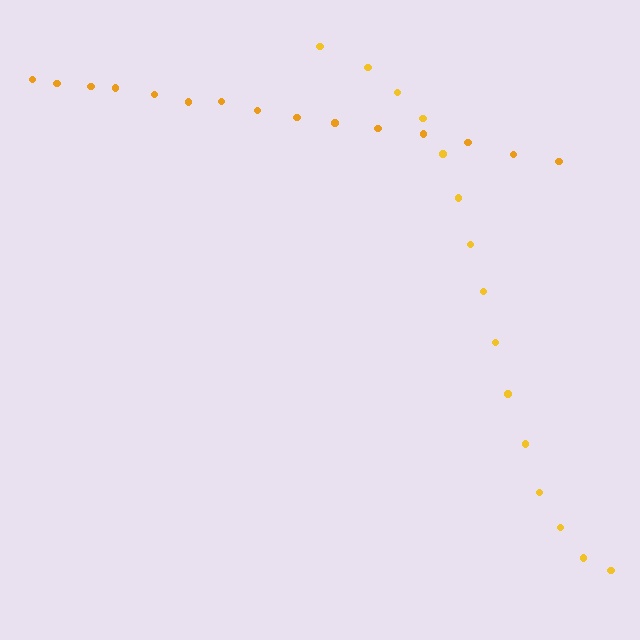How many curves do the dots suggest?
There are 2 distinct paths.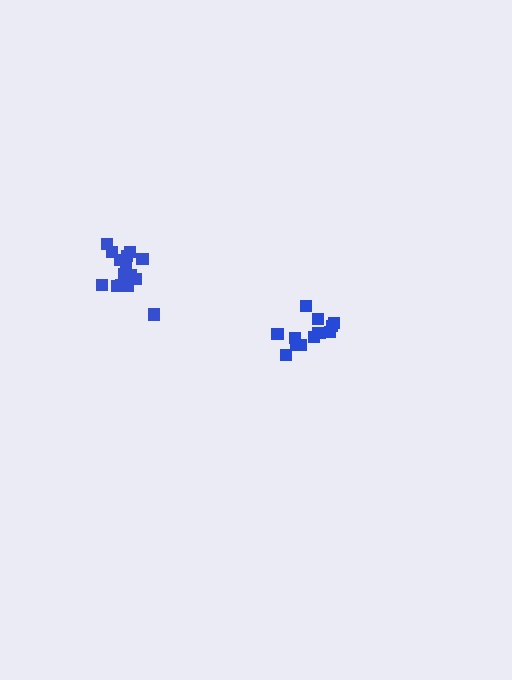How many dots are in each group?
Group 1: 13 dots, Group 2: 16 dots (29 total).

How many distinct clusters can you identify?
There are 2 distinct clusters.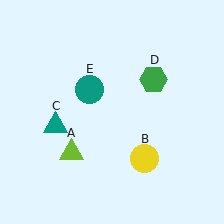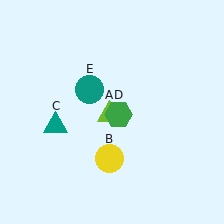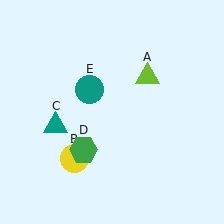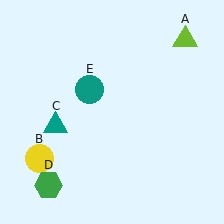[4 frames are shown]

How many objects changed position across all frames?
3 objects changed position: lime triangle (object A), yellow circle (object B), green hexagon (object D).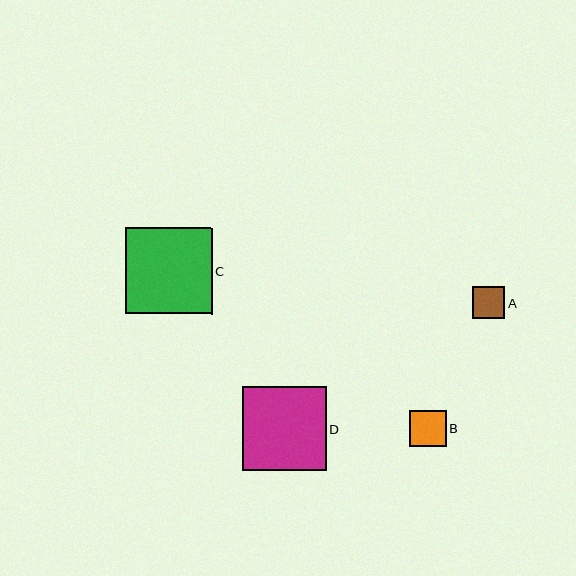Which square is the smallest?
Square A is the smallest with a size of approximately 32 pixels.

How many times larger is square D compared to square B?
Square D is approximately 2.3 times the size of square B.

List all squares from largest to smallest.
From largest to smallest: C, D, B, A.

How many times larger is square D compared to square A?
Square D is approximately 2.6 times the size of square A.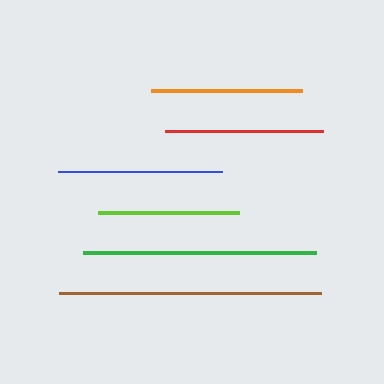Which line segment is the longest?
The brown line is the longest at approximately 262 pixels.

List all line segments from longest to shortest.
From longest to shortest: brown, green, blue, red, orange, lime.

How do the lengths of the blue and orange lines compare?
The blue and orange lines are approximately the same length.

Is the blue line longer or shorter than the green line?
The green line is longer than the blue line.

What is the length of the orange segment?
The orange segment is approximately 151 pixels long.